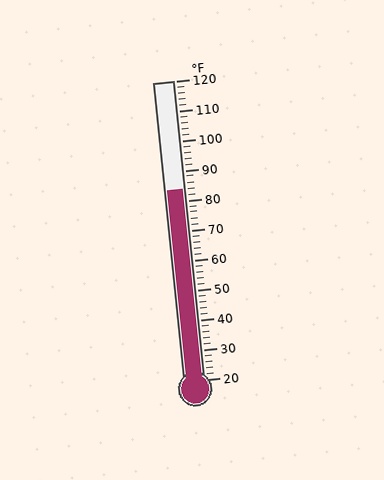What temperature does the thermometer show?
The thermometer shows approximately 84°F.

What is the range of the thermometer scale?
The thermometer scale ranges from 20°F to 120°F.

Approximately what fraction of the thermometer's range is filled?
The thermometer is filled to approximately 65% of its range.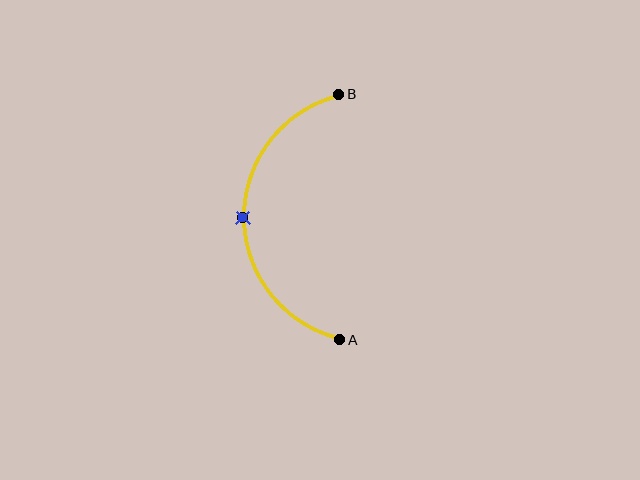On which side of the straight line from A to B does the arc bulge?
The arc bulges to the left of the straight line connecting A and B.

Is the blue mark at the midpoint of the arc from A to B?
Yes. The blue mark lies on the arc at equal arc-length from both A and B — it is the arc midpoint.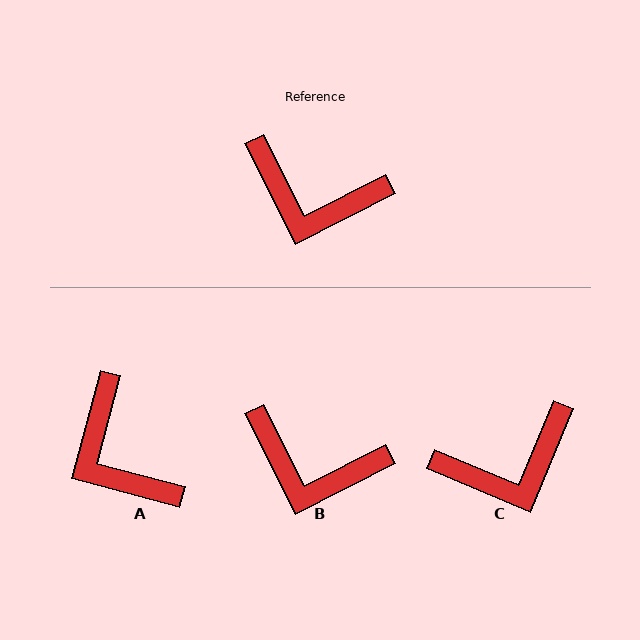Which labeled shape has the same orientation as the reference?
B.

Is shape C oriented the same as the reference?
No, it is off by about 41 degrees.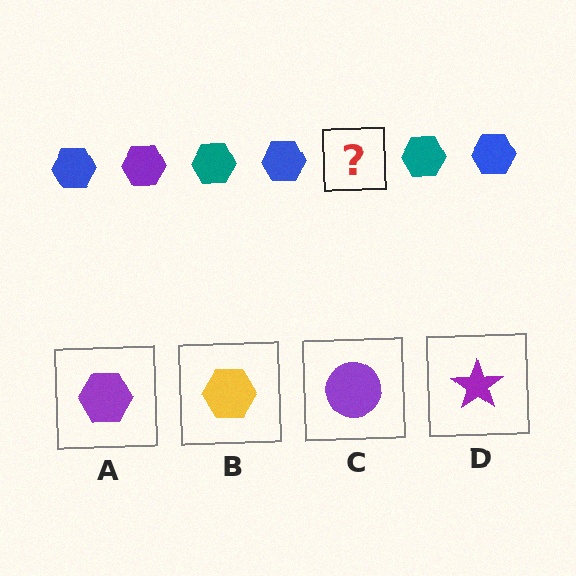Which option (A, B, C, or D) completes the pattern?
A.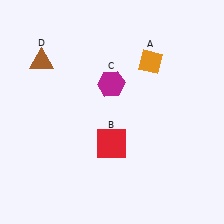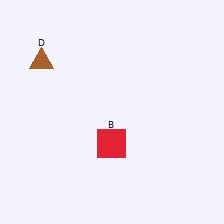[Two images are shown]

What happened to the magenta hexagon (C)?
The magenta hexagon (C) was removed in Image 2. It was in the top-left area of Image 1.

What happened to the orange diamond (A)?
The orange diamond (A) was removed in Image 2. It was in the top-right area of Image 1.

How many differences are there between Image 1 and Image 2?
There are 2 differences between the two images.